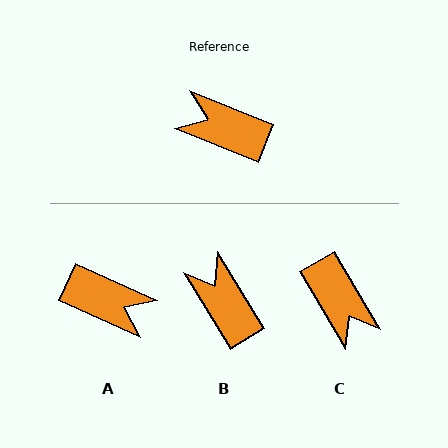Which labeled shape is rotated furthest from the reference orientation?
A, about 178 degrees away.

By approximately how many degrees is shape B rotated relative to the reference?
Approximately 37 degrees clockwise.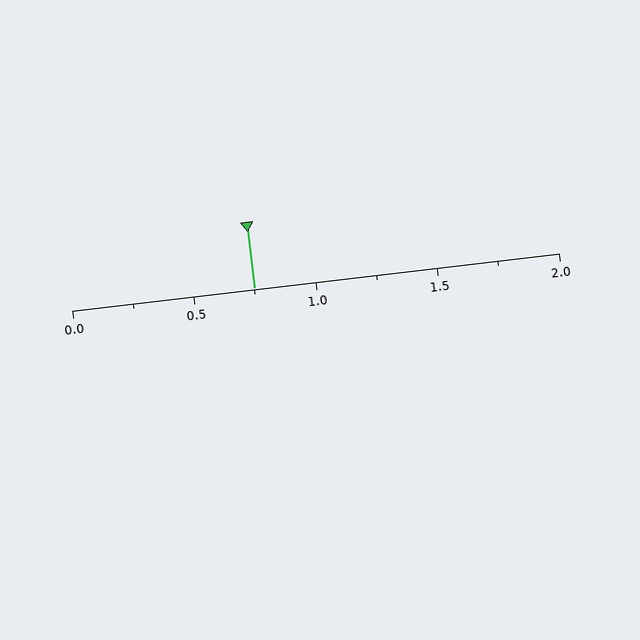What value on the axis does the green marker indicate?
The marker indicates approximately 0.75.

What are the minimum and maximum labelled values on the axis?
The axis runs from 0.0 to 2.0.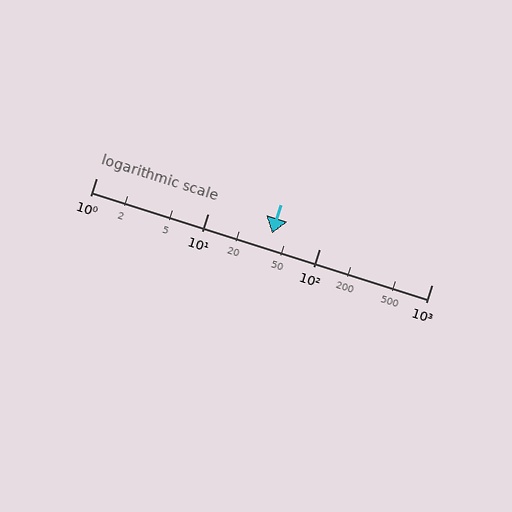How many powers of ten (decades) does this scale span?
The scale spans 3 decades, from 1 to 1000.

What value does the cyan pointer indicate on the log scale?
The pointer indicates approximately 37.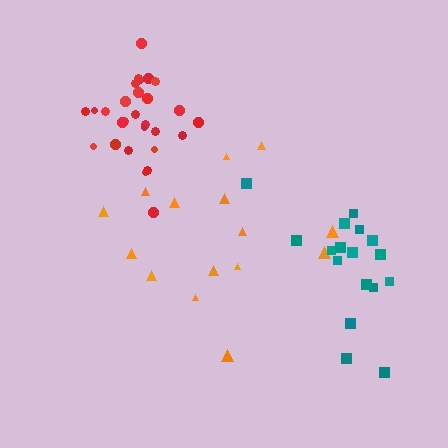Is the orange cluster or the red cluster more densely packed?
Red.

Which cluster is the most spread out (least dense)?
Orange.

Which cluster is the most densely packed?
Red.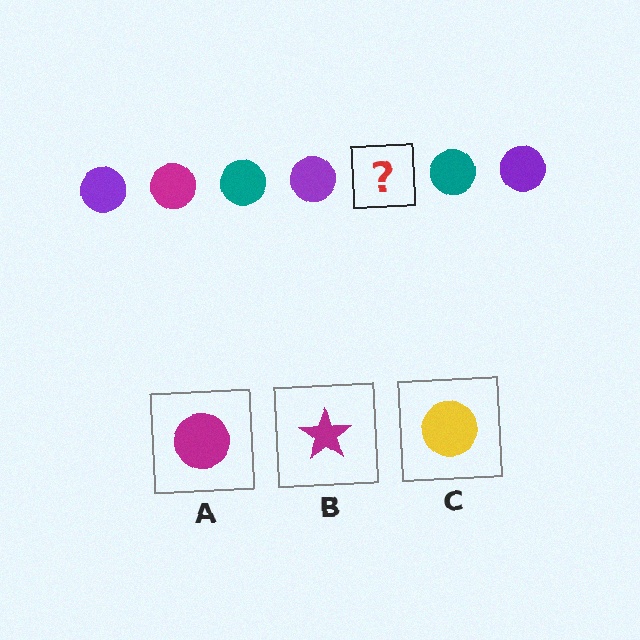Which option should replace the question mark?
Option A.